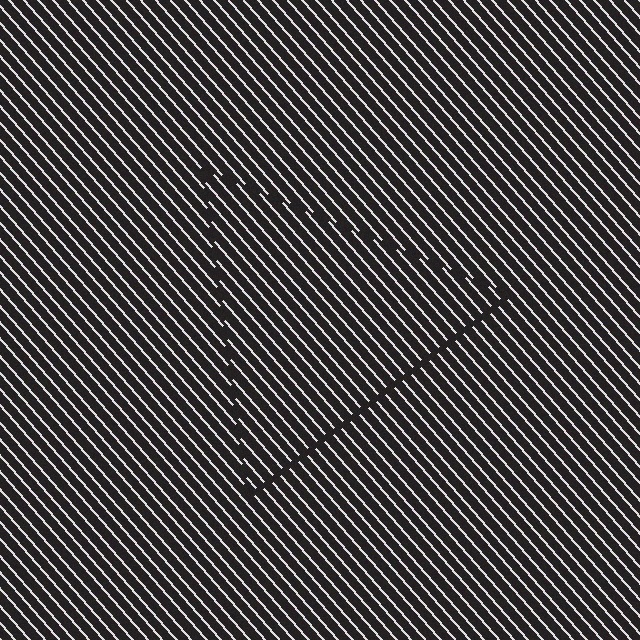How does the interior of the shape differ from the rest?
The interior of the shape contains the same grating, shifted by half a period — the contour is defined by the phase discontinuity where line-ends from the inner and outer gratings abut.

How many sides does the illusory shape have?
3 sides — the line-ends trace a triangle.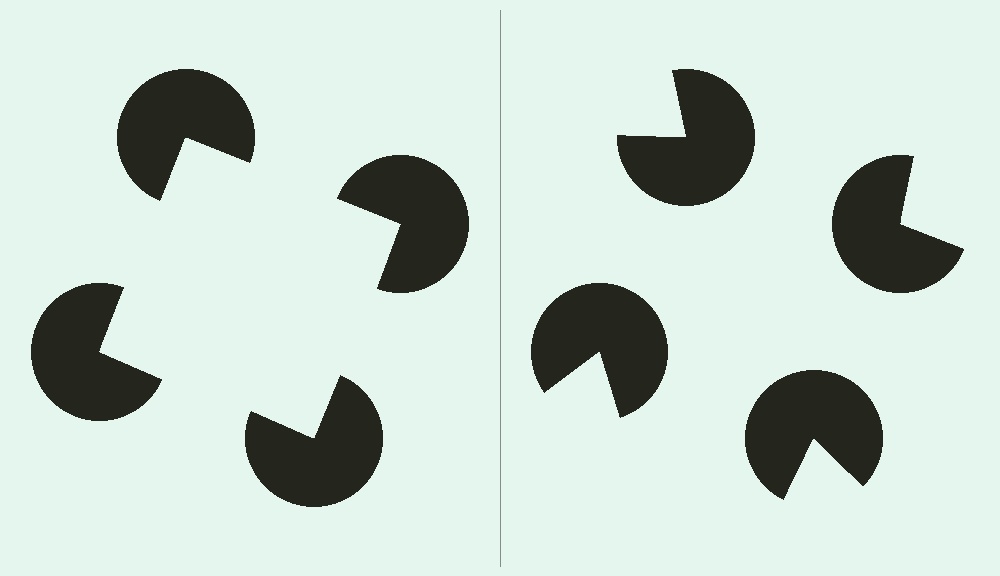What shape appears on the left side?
An illusory square.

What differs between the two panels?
The pac-man discs are positioned identically on both sides; only the wedge orientations differ. On the left they align to a square; on the right they are misaligned.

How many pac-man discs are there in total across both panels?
8 — 4 on each side.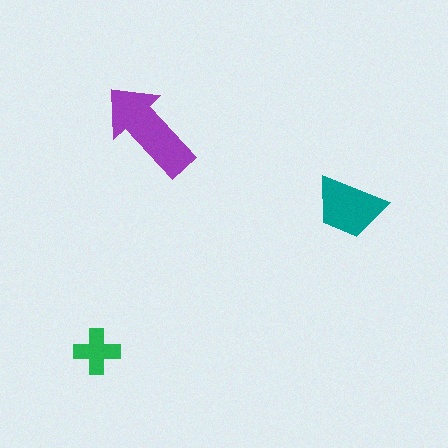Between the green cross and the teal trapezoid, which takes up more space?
The teal trapezoid.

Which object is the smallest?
The green cross.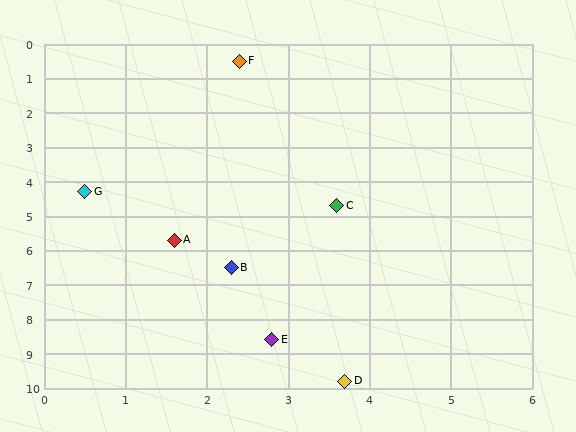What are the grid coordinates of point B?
Point B is at approximately (2.3, 6.5).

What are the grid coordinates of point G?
Point G is at approximately (0.5, 4.3).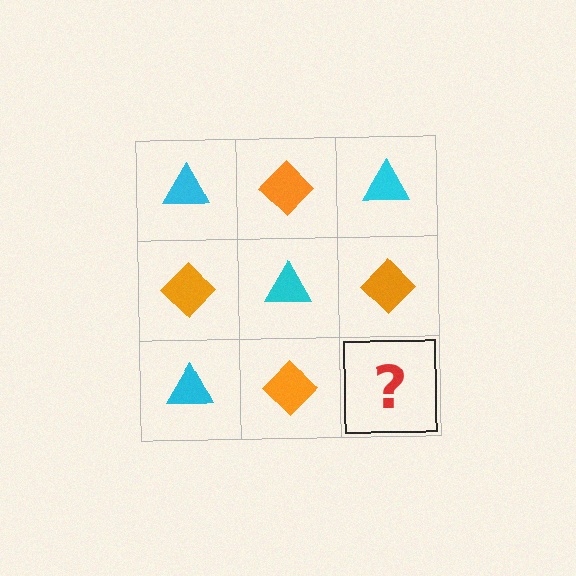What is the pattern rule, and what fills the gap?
The rule is that it alternates cyan triangle and orange diamond in a checkerboard pattern. The gap should be filled with a cyan triangle.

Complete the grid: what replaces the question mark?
The question mark should be replaced with a cyan triangle.